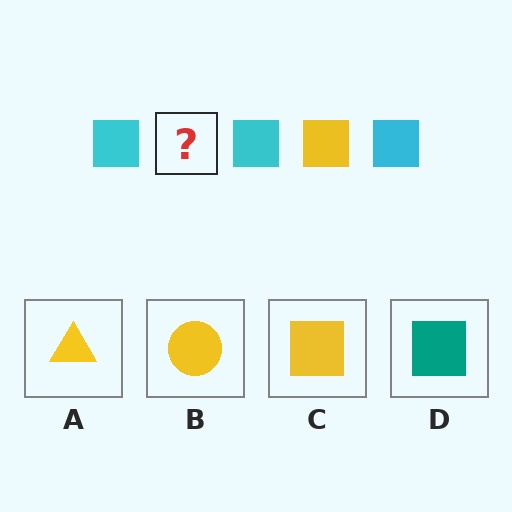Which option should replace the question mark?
Option C.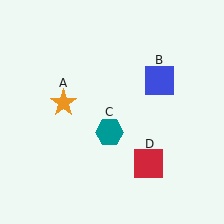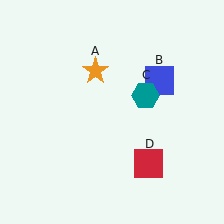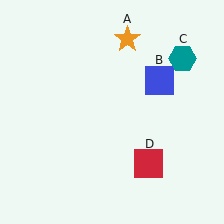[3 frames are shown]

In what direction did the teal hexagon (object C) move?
The teal hexagon (object C) moved up and to the right.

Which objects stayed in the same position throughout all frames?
Blue square (object B) and red square (object D) remained stationary.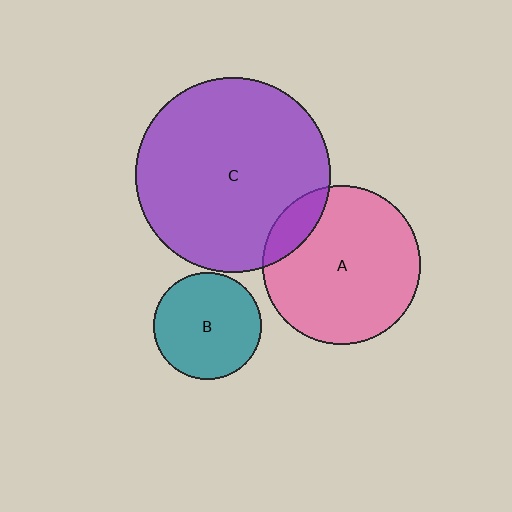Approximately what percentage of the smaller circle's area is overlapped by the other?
Approximately 15%.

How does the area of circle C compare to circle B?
Approximately 3.3 times.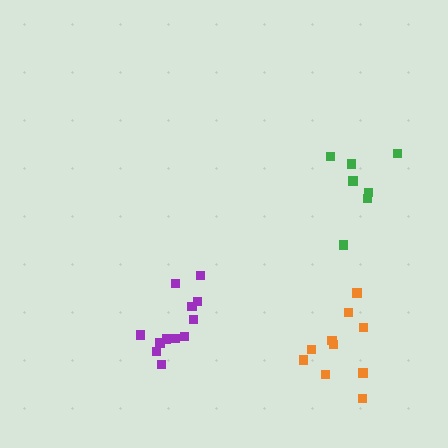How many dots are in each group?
Group 1: 7 dots, Group 2: 12 dots, Group 3: 10 dots (29 total).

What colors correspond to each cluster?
The clusters are colored: green, purple, orange.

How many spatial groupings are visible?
There are 3 spatial groupings.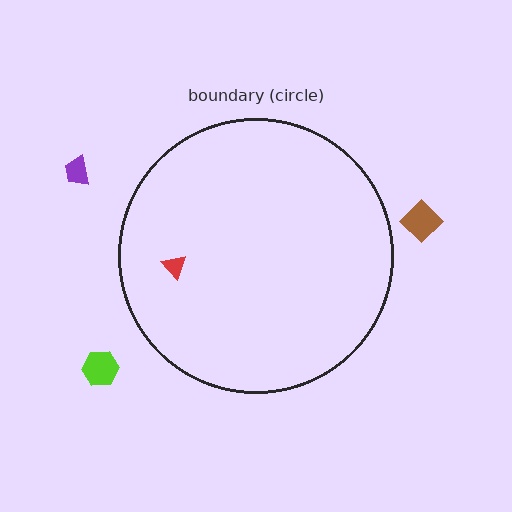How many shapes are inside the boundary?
1 inside, 3 outside.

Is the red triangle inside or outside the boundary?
Inside.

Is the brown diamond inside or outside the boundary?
Outside.